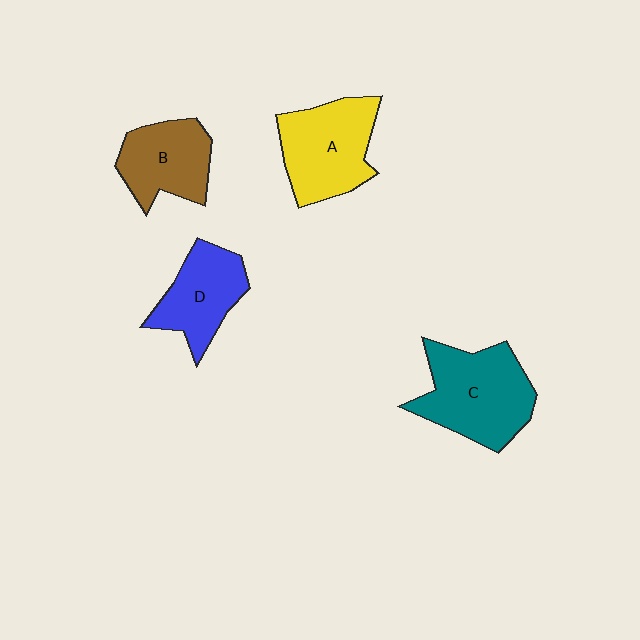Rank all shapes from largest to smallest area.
From largest to smallest: C (teal), A (yellow), B (brown), D (blue).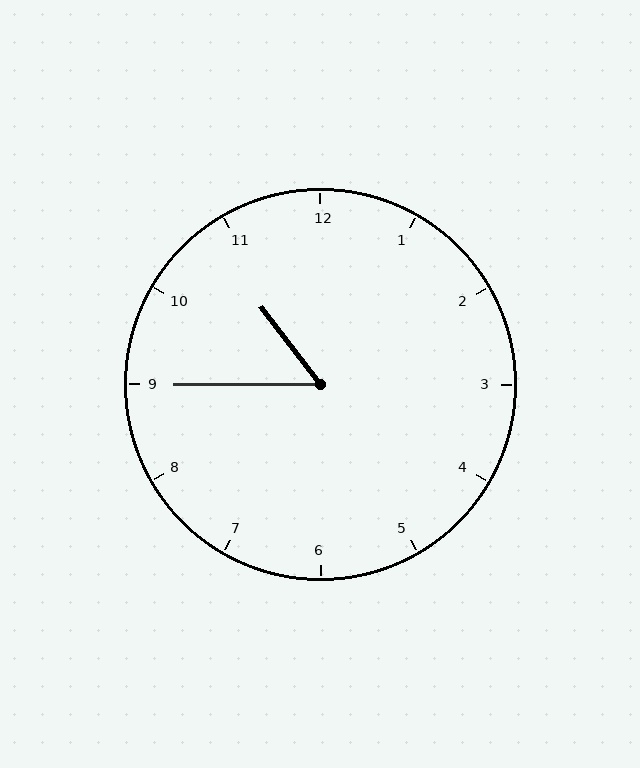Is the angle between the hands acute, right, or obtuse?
It is acute.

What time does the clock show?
10:45.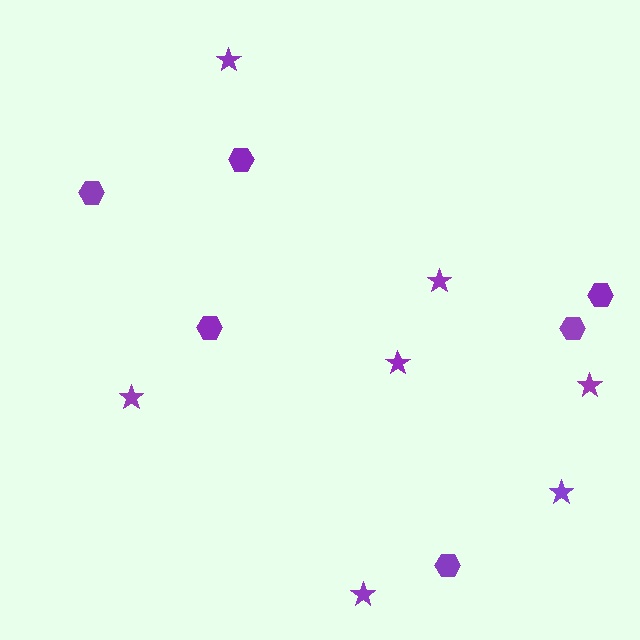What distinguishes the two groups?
There are 2 groups: one group of hexagons (6) and one group of stars (7).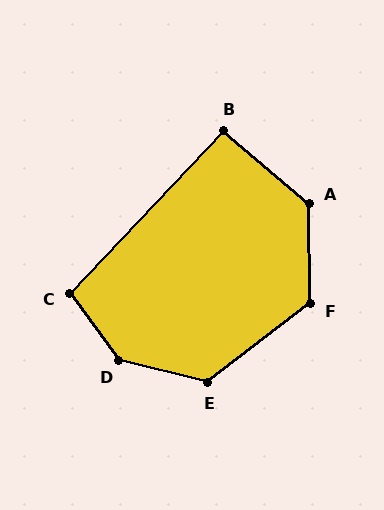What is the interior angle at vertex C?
Approximately 100 degrees (obtuse).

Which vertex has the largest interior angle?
D, at approximately 140 degrees.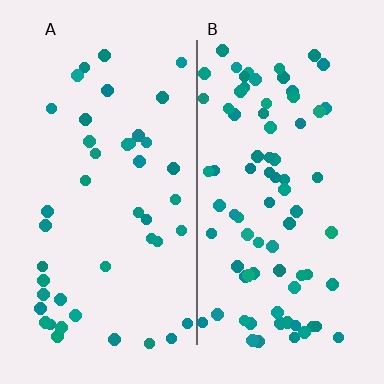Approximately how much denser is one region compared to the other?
Approximately 1.8× — region B over region A.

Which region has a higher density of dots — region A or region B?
B (the right).